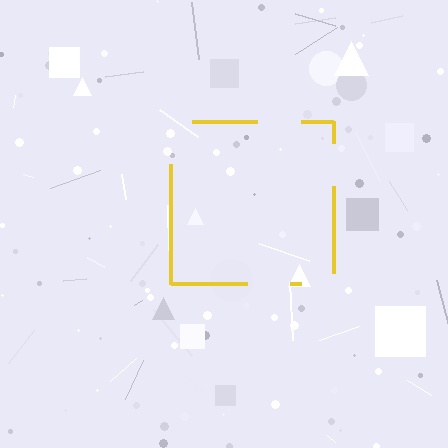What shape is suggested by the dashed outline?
The dashed outline suggests a square.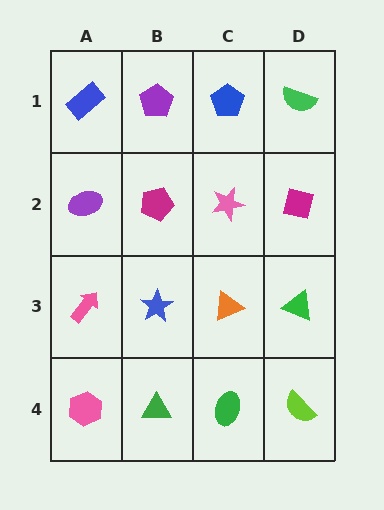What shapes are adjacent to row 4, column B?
A blue star (row 3, column B), a pink hexagon (row 4, column A), a green ellipse (row 4, column C).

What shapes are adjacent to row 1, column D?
A magenta square (row 2, column D), a blue pentagon (row 1, column C).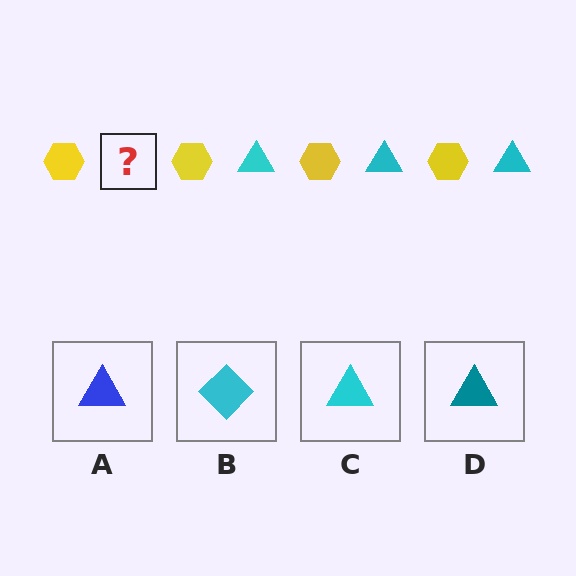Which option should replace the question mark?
Option C.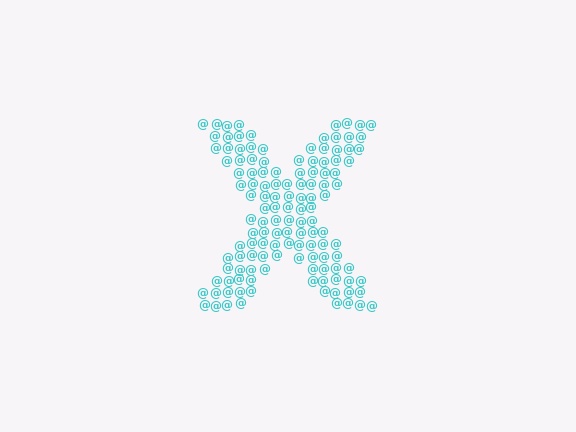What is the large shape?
The large shape is the letter X.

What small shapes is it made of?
It is made of small at signs.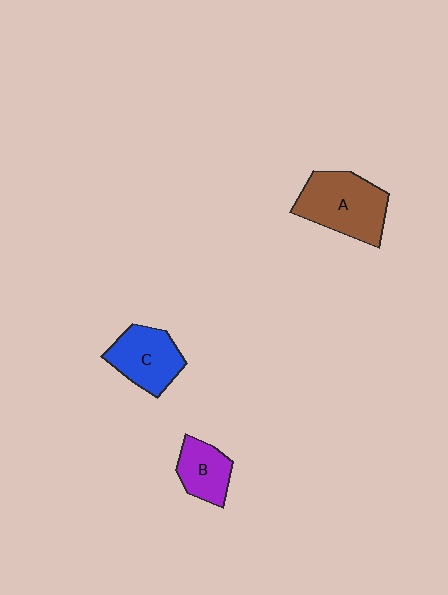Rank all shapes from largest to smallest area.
From largest to smallest: A (brown), C (blue), B (purple).